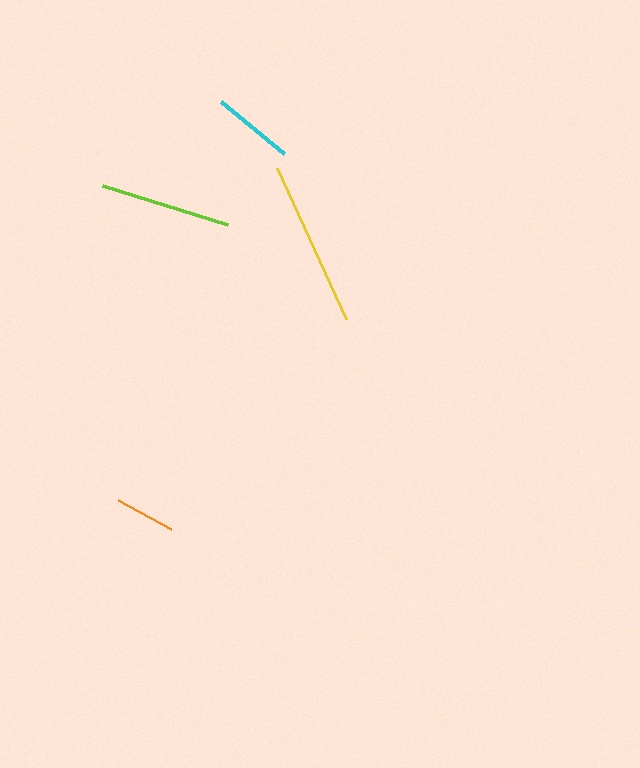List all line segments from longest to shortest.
From longest to shortest: yellow, lime, cyan, orange.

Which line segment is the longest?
The yellow line is the longest at approximately 167 pixels.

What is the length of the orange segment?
The orange segment is approximately 60 pixels long.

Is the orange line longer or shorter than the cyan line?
The cyan line is longer than the orange line.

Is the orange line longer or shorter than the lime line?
The lime line is longer than the orange line.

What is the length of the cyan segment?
The cyan segment is approximately 81 pixels long.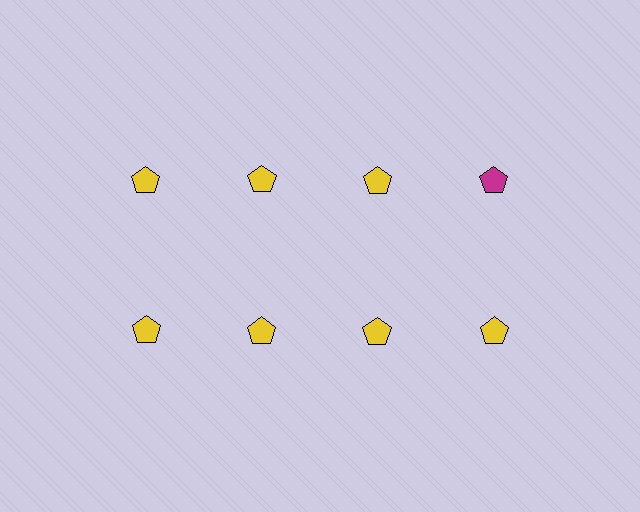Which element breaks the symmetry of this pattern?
The magenta pentagon in the top row, second from right column breaks the symmetry. All other shapes are yellow pentagons.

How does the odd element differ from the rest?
It has a different color: magenta instead of yellow.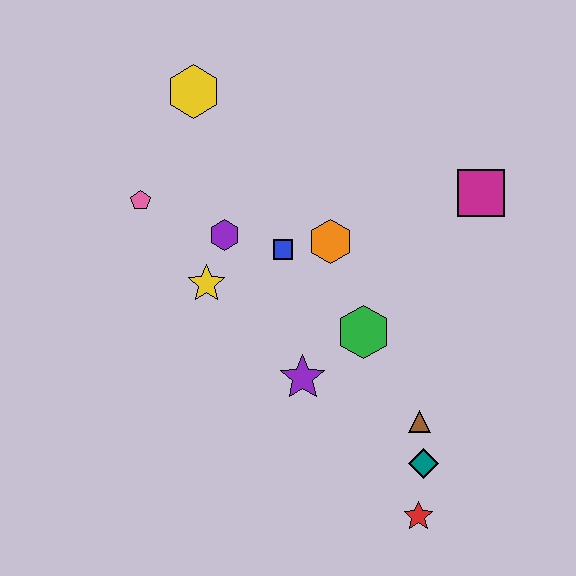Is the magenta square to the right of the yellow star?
Yes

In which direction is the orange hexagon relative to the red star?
The orange hexagon is above the red star.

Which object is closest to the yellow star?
The purple hexagon is closest to the yellow star.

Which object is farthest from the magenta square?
The pink pentagon is farthest from the magenta square.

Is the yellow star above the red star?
Yes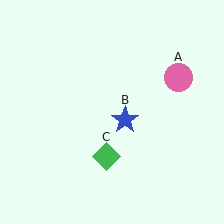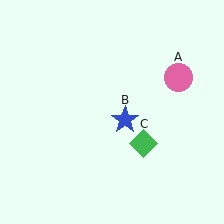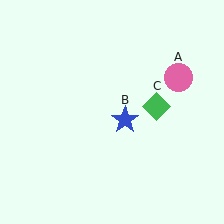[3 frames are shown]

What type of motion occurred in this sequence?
The green diamond (object C) rotated counterclockwise around the center of the scene.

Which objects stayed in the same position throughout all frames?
Pink circle (object A) and blue star (object B) remained stationary.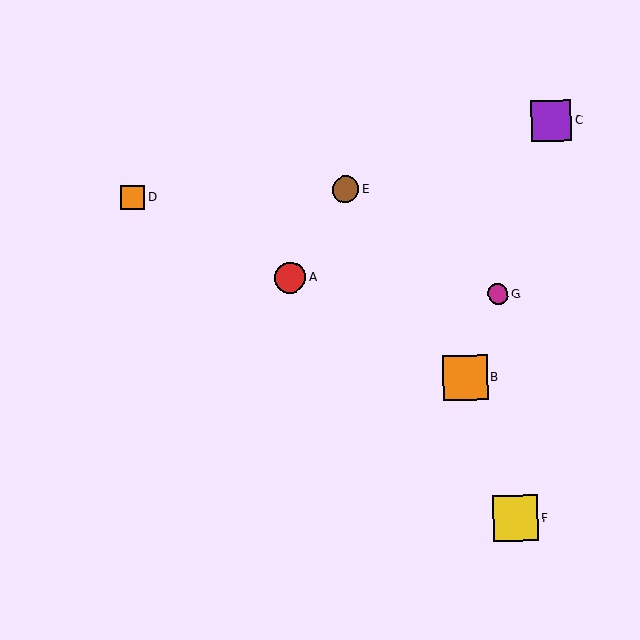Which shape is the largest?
The yellow square (labeled F) is the largest.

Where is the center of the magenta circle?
The center of the magenta circle is at (498, 294).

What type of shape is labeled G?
Shape G is a magenta circle.